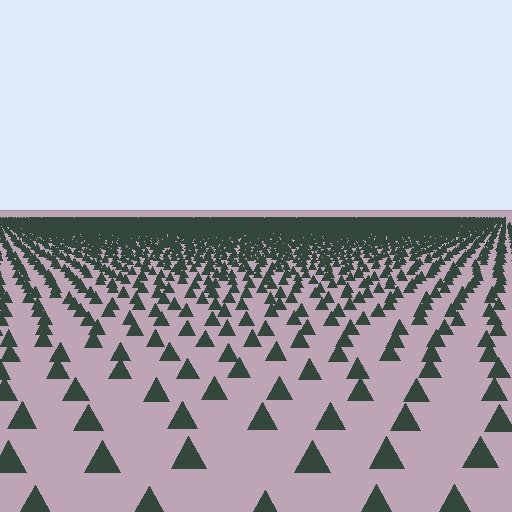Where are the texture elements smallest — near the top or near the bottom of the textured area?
Near the top.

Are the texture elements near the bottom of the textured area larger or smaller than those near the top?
Larger. Near the bottom, elements are closer to the viewer and appear at a bigger on-screen size.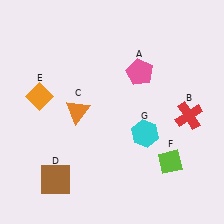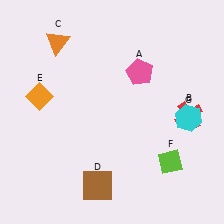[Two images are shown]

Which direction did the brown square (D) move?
The brown square (D) moved right.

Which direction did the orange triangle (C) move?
The orange triangle (C) moved up.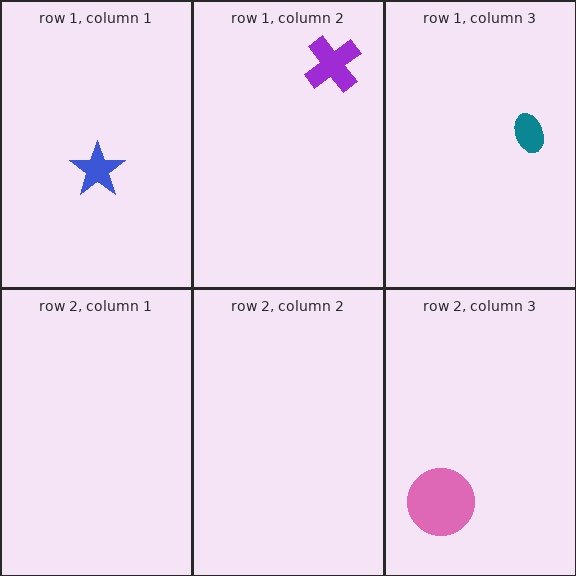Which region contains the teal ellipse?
The row 1, column 3 region.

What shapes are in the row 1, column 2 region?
The purple cross.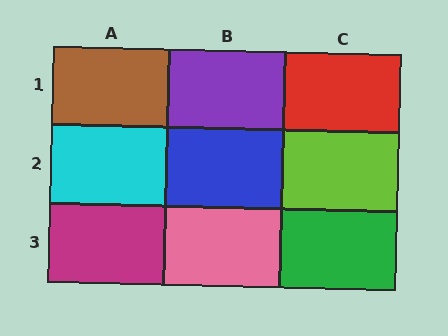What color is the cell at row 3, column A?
Magenta.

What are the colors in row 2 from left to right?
Cyan, blue, lime.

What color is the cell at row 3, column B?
Pink.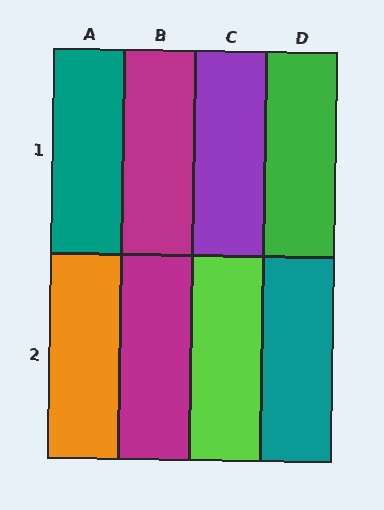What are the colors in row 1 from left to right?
Teal, magenta, purple, green.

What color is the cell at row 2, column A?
Orange.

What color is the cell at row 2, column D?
Teal.